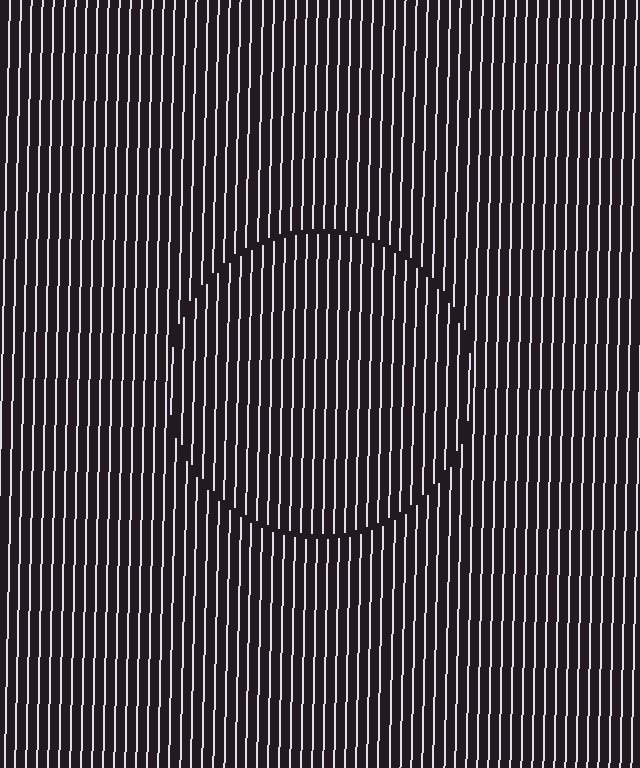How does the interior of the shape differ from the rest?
The interior of the shape contains the same grating, shifted by half a period — the contour is defined by the phase discontinuity where line-ends from the inner and outer gratings abut.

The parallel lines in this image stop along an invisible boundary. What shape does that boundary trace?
An illusory circle. The interior of the shape contains the same grating, shifted by half a period — the contour is defined by the phase discontinuity where line-ends from the inner and outer gratings abut.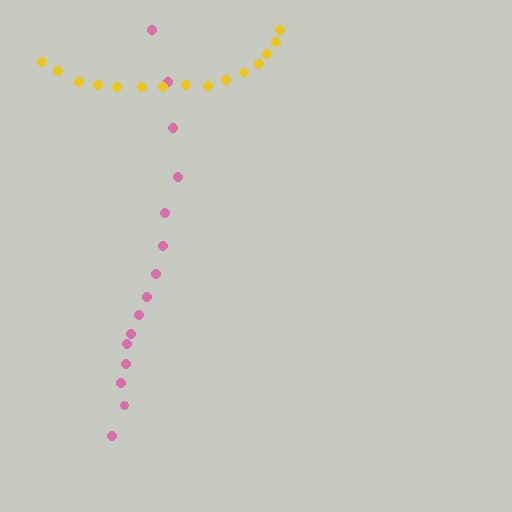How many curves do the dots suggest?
There are 2 distinct paths.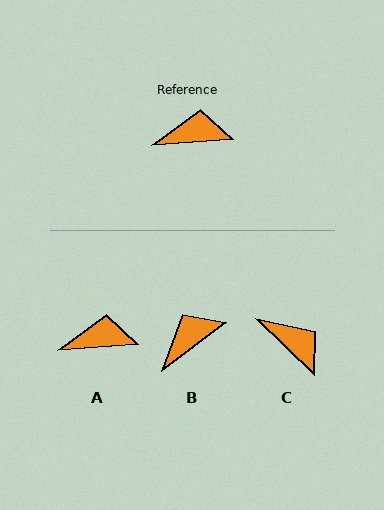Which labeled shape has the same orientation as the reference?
A.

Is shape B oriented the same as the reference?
No, it is off by about 33 degrees.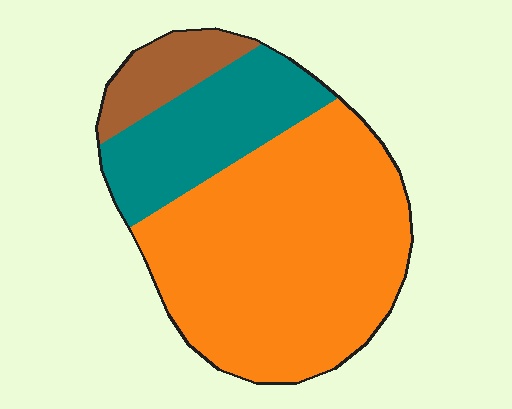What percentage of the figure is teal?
Teal takes up between a sixth and a third of the figure.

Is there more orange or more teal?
Orange.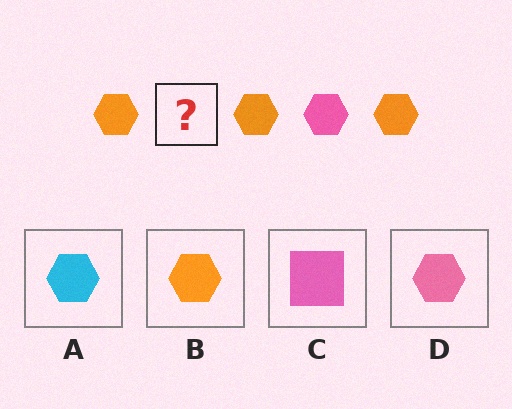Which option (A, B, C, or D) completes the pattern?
D.